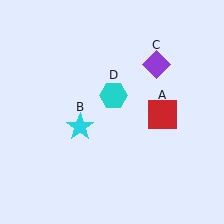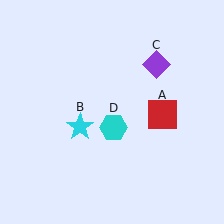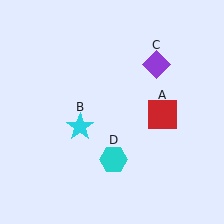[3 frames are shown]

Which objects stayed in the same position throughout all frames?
Red square (object A) and cyan star (object B) and purple diamond (object C) remained stationary.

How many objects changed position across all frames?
1 object changed position: cyan hexagon (object D).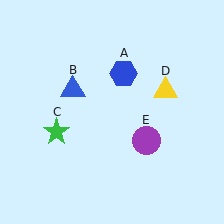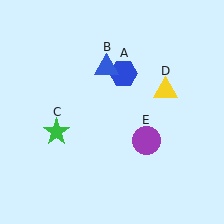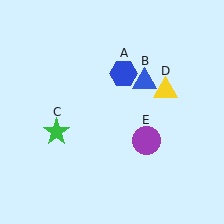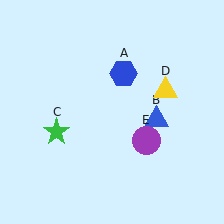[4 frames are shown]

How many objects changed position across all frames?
1 object changed position: blue triangle (object B).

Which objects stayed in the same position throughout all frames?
Blue hexagon (object A) and green star (object C) and yellow triangle (object D) and purple circle (object E) remained stationary.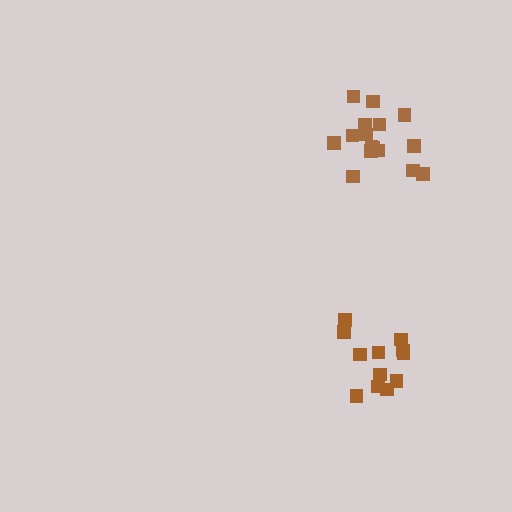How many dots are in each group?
Group 1: 16 dots, Group 2: 12 dots (28 total).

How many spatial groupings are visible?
There are 2 spatial groupings.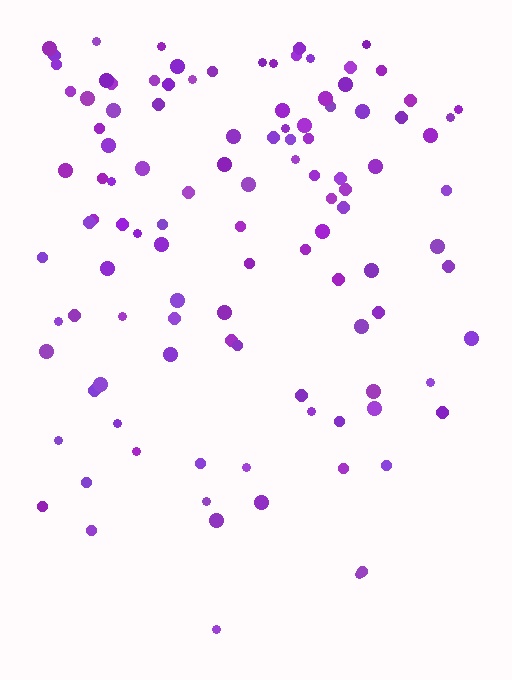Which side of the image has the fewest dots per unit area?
The bottom.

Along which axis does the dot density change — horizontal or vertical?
Vertical.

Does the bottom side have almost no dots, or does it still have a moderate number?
Still a moderate number, just noticeably fewer than the top.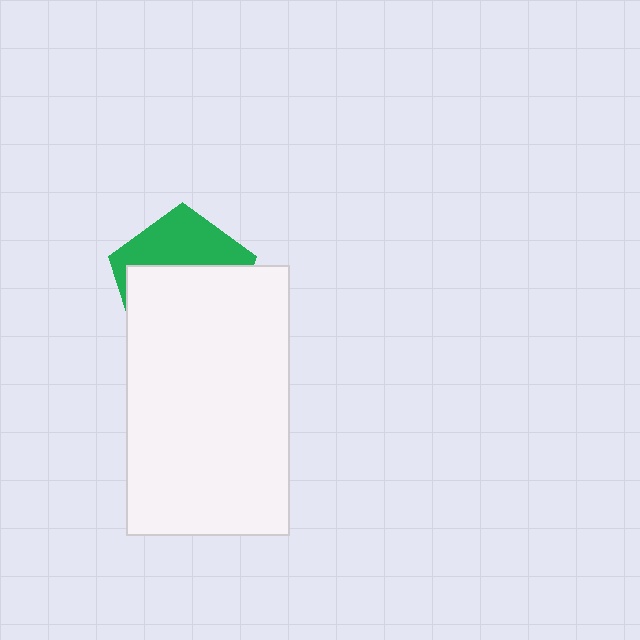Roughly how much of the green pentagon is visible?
A small part of it is visible (roughly 39%).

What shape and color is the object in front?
The object in front is a white rectangle.